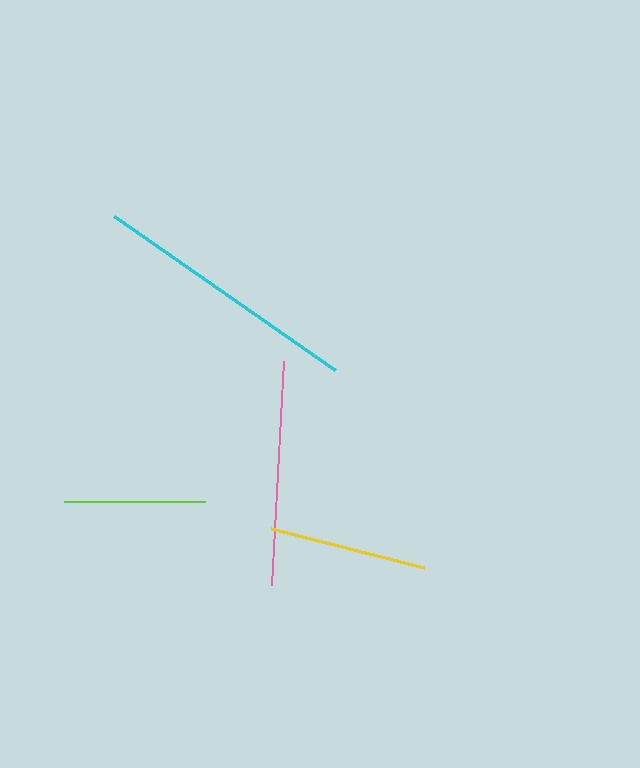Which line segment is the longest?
The cyan line is the longest at approximately 269 pixels.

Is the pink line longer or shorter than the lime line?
The pink line is longer than the lime line.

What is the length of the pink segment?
The pink segment is approximately 225 pixels long.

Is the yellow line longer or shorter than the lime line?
The yellow line is longer than the lime line.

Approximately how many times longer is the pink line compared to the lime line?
The pink line is approximately 1.6 times the length of the lime line.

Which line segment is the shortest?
The lime line is the shortest at approximately 141 pixels.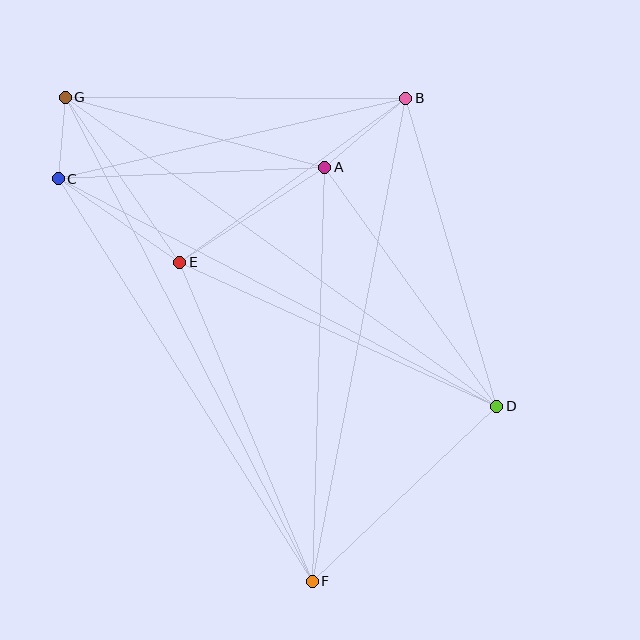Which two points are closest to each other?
Points C and G are closest to each other.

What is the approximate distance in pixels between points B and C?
The distance between B and C is approximately 357 pixels.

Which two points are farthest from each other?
Points F and G are farthest from each other.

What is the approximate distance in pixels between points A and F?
The distance between A and F is approximately 414 pixels.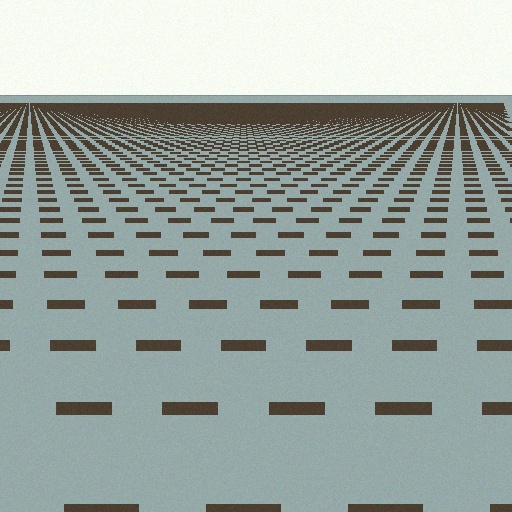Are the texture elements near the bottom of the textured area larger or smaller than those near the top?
Larger. Near the bottom, elements are closer to the viewer and appear at a bigger on-screen size.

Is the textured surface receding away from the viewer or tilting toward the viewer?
The surface is receding away from the viewer. Texture elements get smaller and denser toward the top.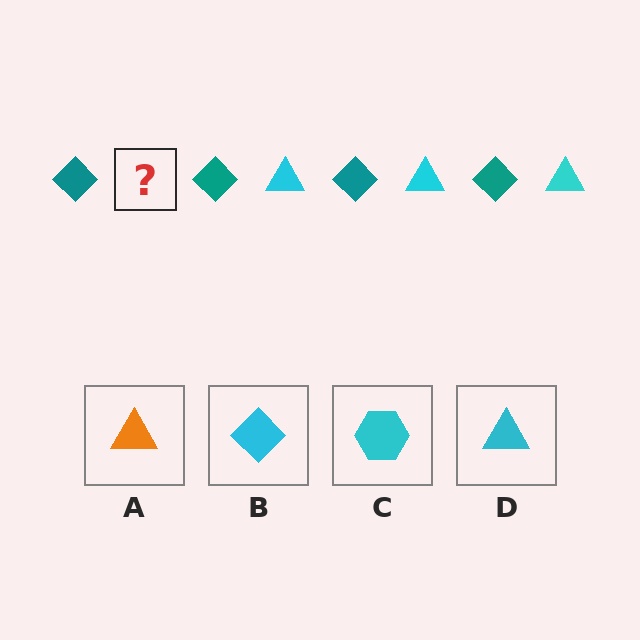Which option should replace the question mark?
Option D.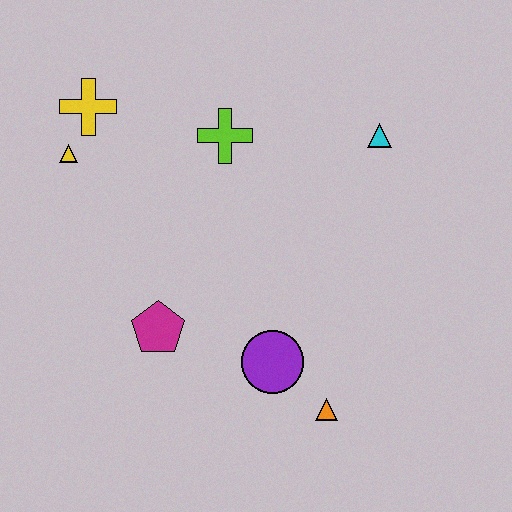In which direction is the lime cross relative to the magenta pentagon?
The lime cross is above the magenta pentagon.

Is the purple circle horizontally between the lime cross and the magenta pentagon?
No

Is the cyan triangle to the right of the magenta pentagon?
Yes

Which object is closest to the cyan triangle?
The lime cross is closest to the cyan triangle.